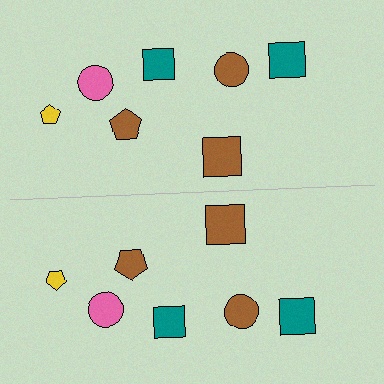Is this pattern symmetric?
Yes, this pattern has bilateral (reflection) symmetry.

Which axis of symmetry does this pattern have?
The pattern has a horizontal axis of symmetry running through the center of the image.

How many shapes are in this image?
There are 14 shapes in this image.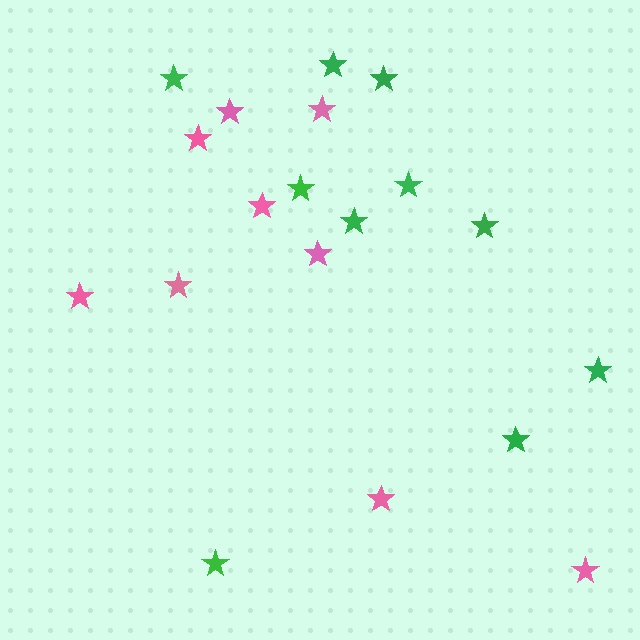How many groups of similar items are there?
There are 2 groups: one group of green stars (10) and one group of pink stars (9).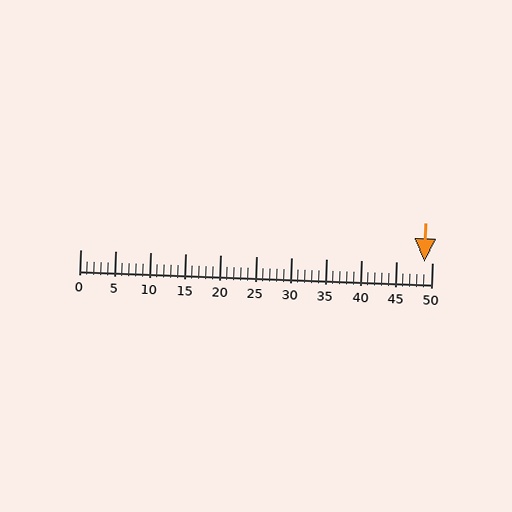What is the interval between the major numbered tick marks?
The major tick marks are spaced 5 units apart.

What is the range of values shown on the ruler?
The ruler shows values from 0 to 50.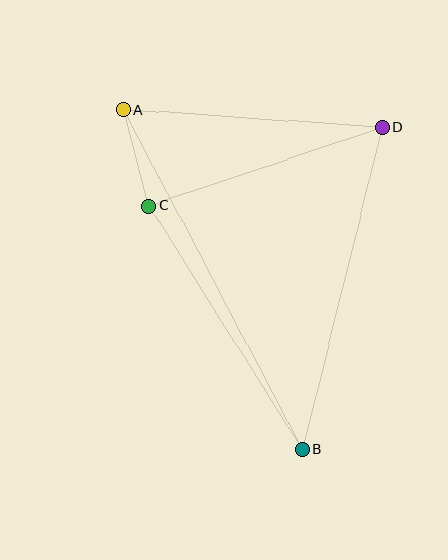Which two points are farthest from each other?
Points A and B are farthest from each other.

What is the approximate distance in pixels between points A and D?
The distance between A and D is approximately 260 pixels.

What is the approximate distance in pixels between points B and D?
The distance between B and D is approximately 332 pixels.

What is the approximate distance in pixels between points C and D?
The distance between C and D is approximately 246 pixels.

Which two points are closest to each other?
Points A and C are closest to each other.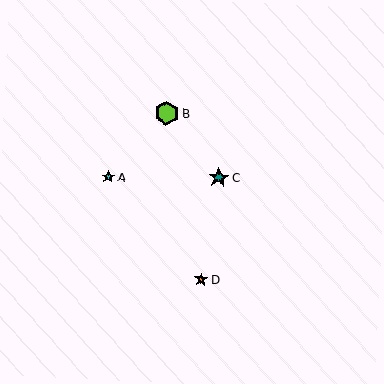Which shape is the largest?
The lime hexagon (labeled B) is the largest.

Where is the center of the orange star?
The center of the orange star is at (201, 279).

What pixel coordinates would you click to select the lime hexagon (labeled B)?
Click at (167, 113) to select the lime hexagon B.